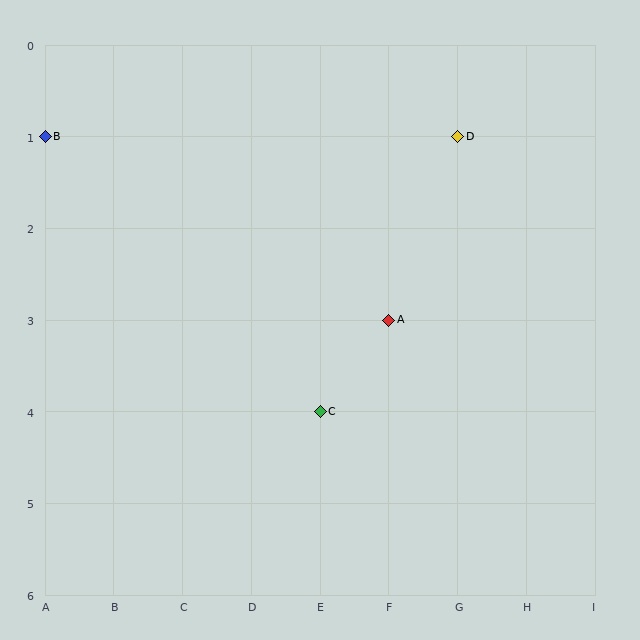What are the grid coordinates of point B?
Point B is at grid coordinates (A, 1).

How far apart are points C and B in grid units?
Points C and B are 4 columns and 3 rows apart (about 5.0 grid units diagonally).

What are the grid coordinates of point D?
Point D is at grid coordinates (G, 1).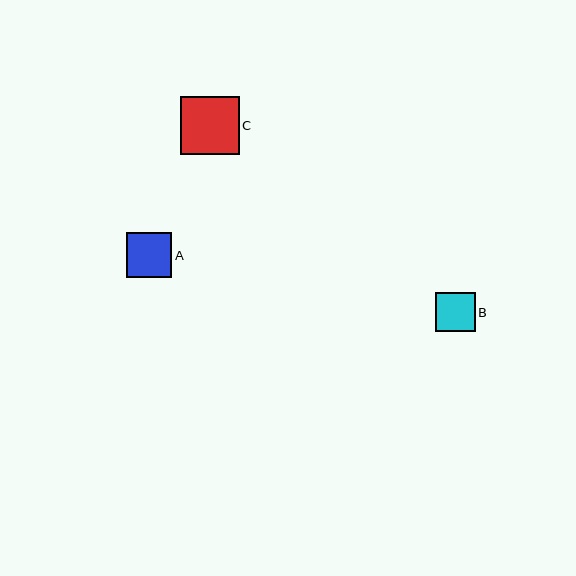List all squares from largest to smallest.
From largest to smallest: C, A, B.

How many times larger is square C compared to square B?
Square C is approximately 1.5 times the size of square B.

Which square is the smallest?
Square B is the smallest with a size of approximately 40 pixels.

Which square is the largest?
Square C is the largest with a size of approximately 58 pixels.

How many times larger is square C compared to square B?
Square C is approximately 1.5 times the size of square B.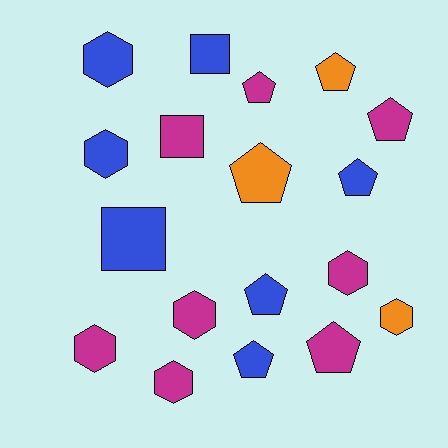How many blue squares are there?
There are 2 blue squares.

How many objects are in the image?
There are 18 objects.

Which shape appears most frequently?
Pentagon, with 8 objects.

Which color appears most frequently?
Magenta, with 8 objects.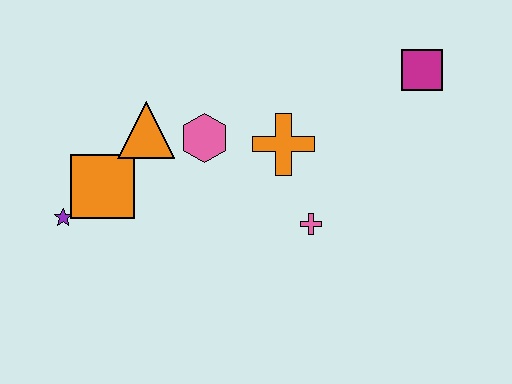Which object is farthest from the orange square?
The magenta square is farthest from the orange square.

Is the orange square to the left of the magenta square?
Yes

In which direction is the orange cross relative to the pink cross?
The orange cross is above the pink cross.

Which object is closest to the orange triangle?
The pink hexagon is closest to the orange triangle.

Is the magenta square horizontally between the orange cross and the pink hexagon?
No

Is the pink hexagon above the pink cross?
Yes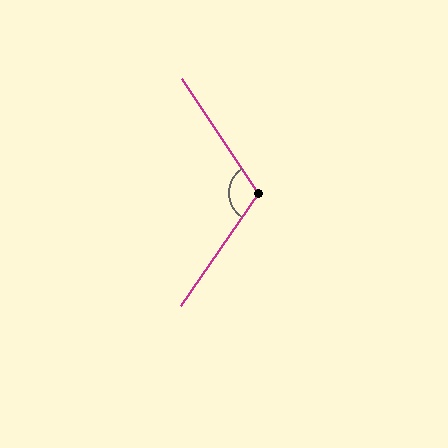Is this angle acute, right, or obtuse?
It is obtuse.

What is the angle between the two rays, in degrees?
Approximately 112 degrees.